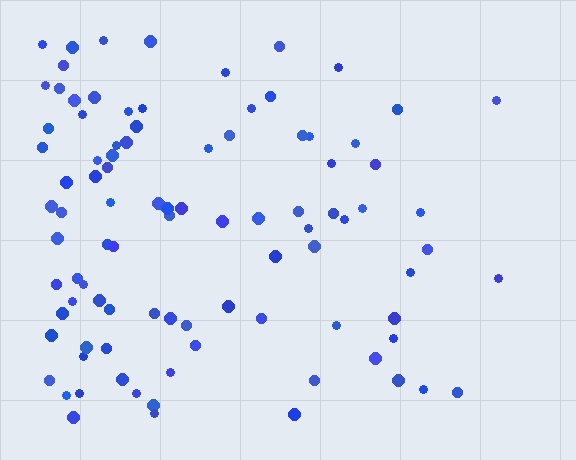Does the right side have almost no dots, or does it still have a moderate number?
Still a moderate number, just noticeably fewer than the left.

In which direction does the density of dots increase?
From right to left, with the left side densest.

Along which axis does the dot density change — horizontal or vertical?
Horizontal.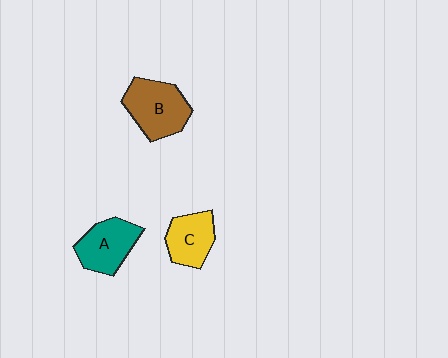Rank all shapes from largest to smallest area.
From largest to smallest: B (brown), A (teal), C (yellow).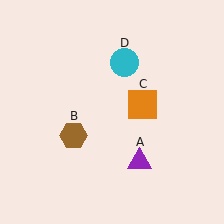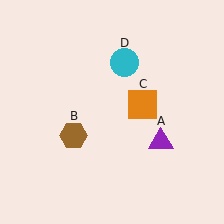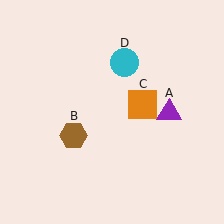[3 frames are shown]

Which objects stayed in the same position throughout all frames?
Brown hexagon (object B) and orange square (object C) and cyan circle (object D) remained stationary.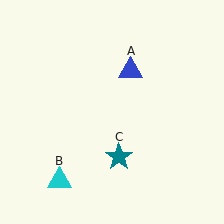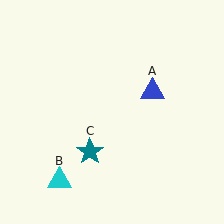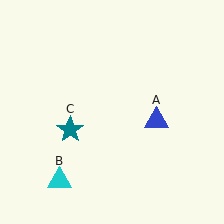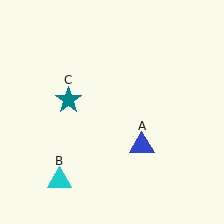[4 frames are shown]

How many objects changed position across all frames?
2 objects changed position: blue triangle (object A), teal star (object C).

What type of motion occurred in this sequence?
The blue triangle (object A), teal star (object C) rotated clockwise around the center of the scene.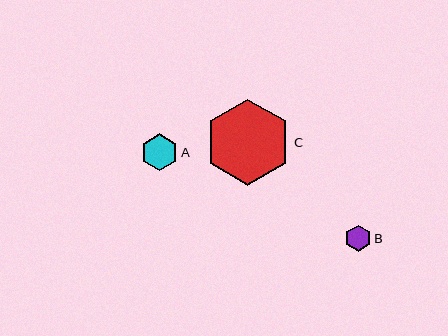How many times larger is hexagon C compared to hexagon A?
Hexagon C is approximately 2.3 times the size of hexagon A.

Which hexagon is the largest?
Hexagon C is the largest with a size of approximately 86 pixels.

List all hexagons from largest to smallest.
From largest to smallest: C, A, B.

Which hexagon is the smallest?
Hexagon B is the smallest with a size of approximately 26 pixels.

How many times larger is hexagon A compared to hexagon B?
Hexagon A is approximately 1.4 times the size of hexagon B.